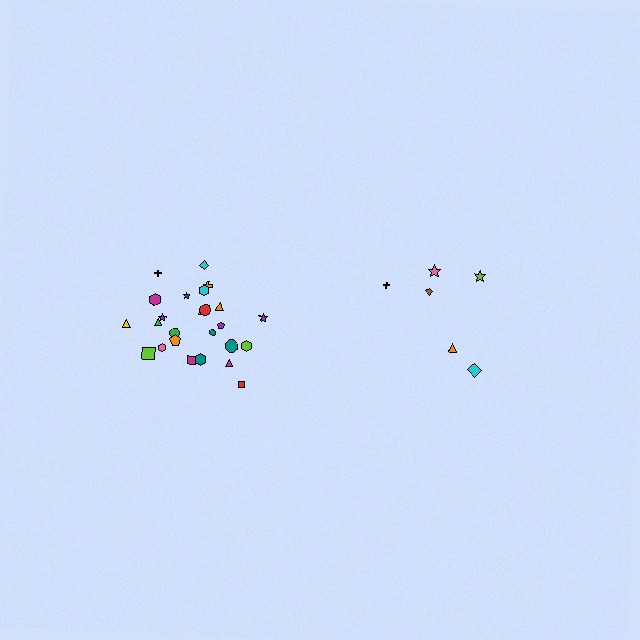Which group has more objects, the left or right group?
The left group.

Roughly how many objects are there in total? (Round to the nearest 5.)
Roughly 30 objects in total.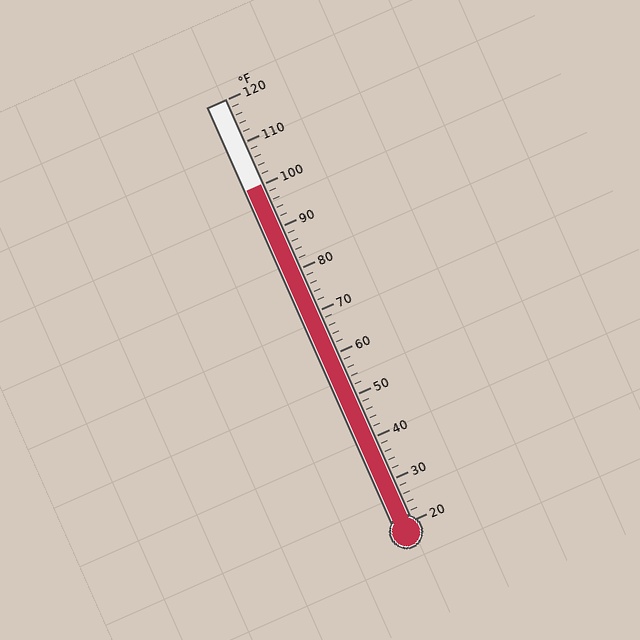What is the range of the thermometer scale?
The thermometer scale ranges from 20°F to 120°F.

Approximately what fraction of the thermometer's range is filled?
The thermometer is filled to approximately 80% of its range.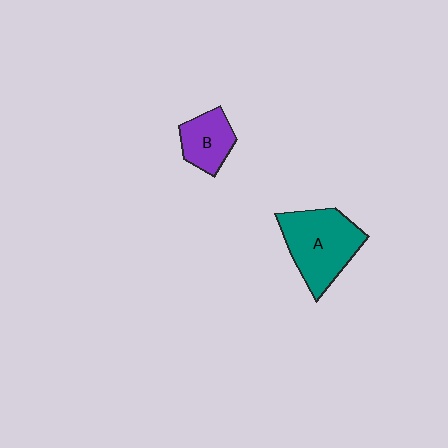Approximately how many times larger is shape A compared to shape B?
Approximately 1.9 times.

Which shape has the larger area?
Shape A (teal).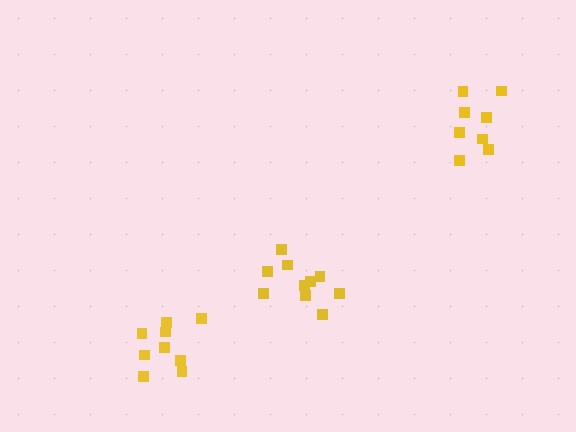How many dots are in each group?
Group 1: 8 dots, Group 2: 10 dots, Group 3: 9 dots (27 total).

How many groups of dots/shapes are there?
There are 3 groups.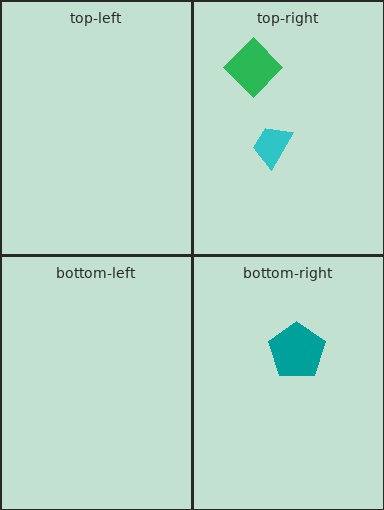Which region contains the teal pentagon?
The bottom-right region.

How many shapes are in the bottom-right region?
1.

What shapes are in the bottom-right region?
The teal pentagon.